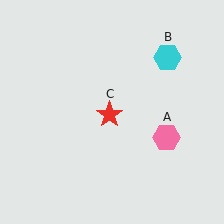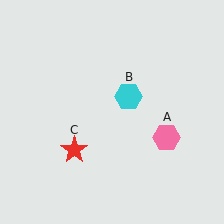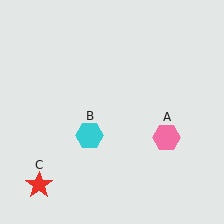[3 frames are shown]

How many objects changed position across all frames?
2 objects changed position: cyan hexagon (object B), red star (object C).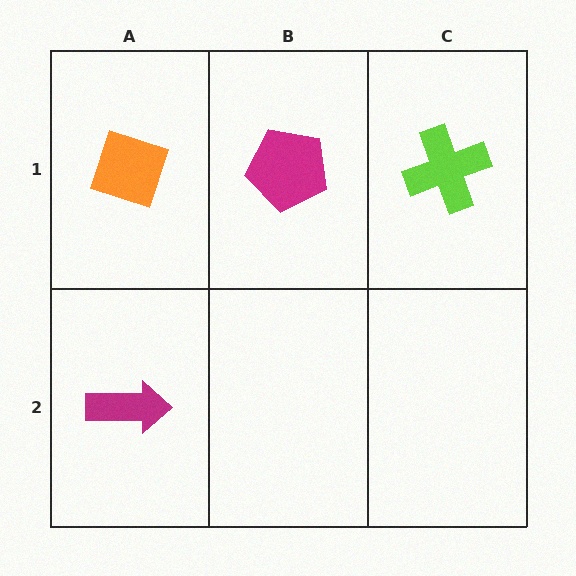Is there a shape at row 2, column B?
No, that cell is empty.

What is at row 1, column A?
An orange diamond.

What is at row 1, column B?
A magenta pentagon.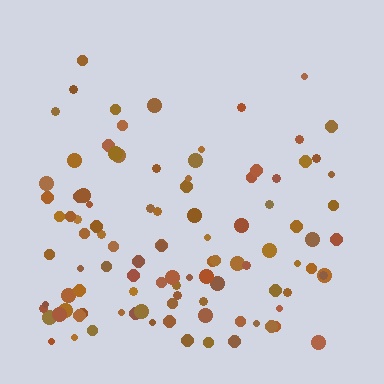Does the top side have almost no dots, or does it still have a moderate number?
Still a moderate number, just noticeably fewer than the bottom.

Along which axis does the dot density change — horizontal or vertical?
Vertical.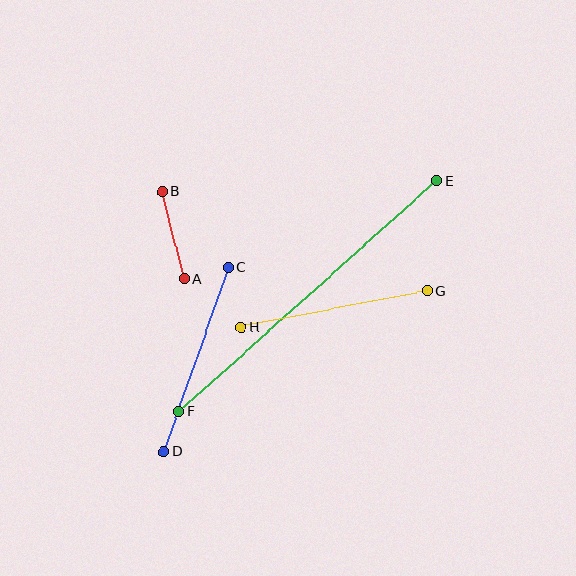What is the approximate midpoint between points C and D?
The midpoint is at approximately (196, 359) pixels.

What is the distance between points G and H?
The distance is approximately 190 pixels.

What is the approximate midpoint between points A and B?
The midpoint is at approximately (173, 235) pixels.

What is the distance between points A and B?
The distance is approximately 90 pixels.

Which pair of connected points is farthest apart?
Points E and F are farthest apart.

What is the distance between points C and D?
The distance is approximately 195 pixels.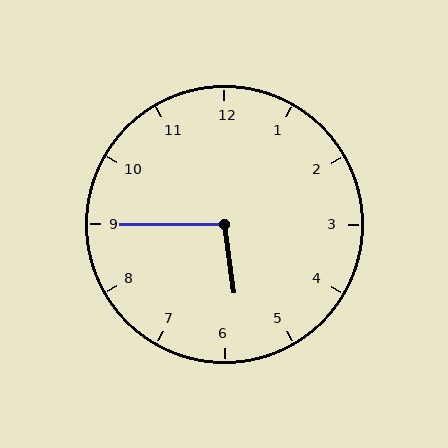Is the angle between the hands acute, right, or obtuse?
It is obtuse.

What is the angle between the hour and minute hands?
Approximately 98 degrees.